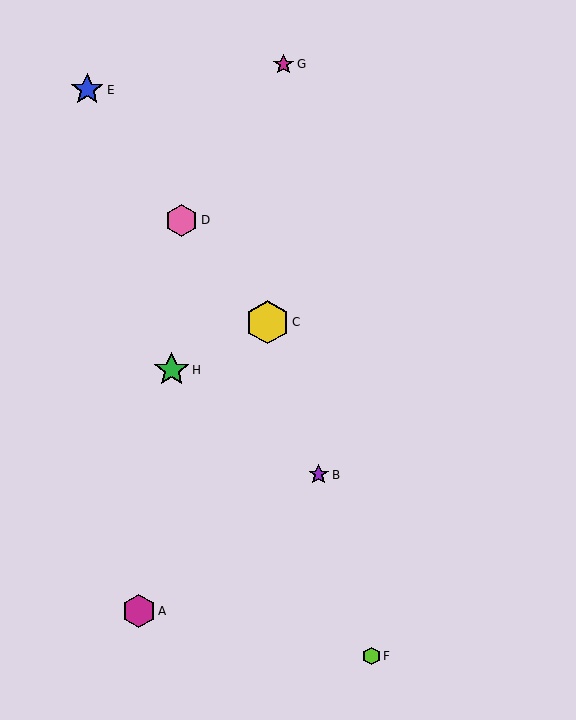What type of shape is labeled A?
Shape A is a magenta hexagon.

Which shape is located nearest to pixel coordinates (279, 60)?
The magenta star (labeled G) at (283, 64) is nearest to that location.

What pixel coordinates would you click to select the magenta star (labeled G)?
Click at (283, 64) to select the magenta star G.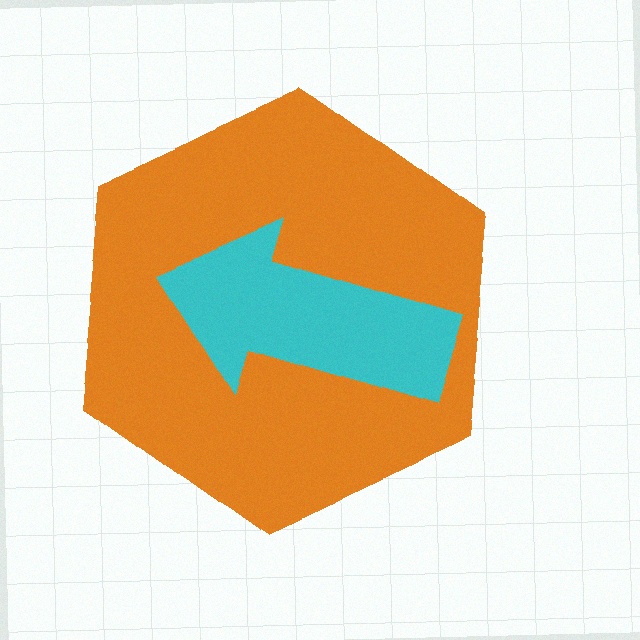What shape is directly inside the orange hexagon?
The cyan arrow.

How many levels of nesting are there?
2.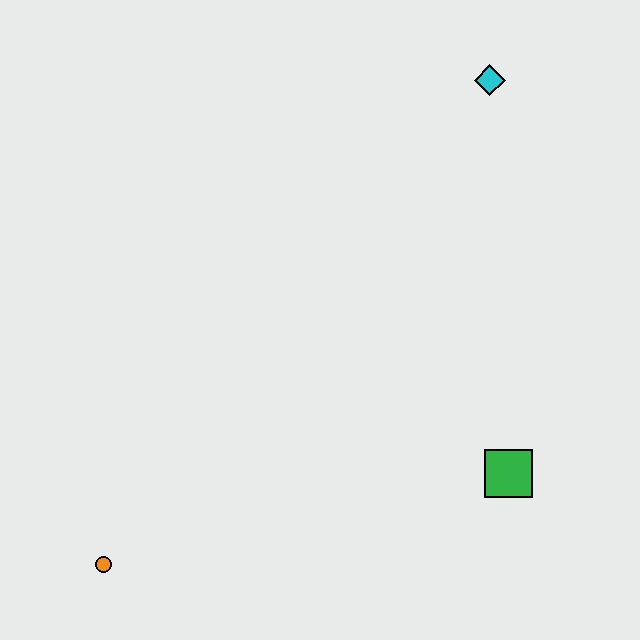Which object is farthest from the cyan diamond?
The orange circle is farthest from the cyan diamond.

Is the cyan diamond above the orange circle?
Yes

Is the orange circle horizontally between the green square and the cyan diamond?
No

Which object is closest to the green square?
The cyan diamond is closest to the green square.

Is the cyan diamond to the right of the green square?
No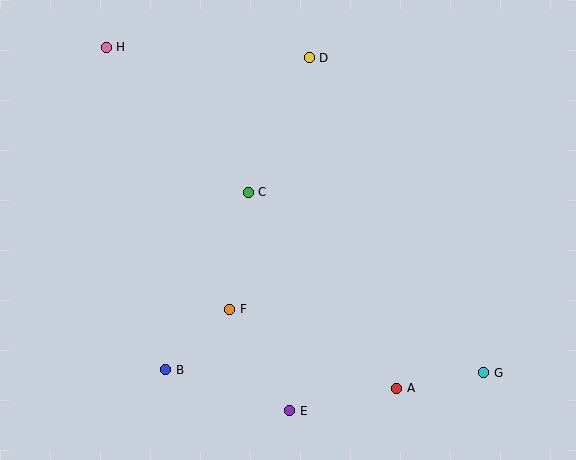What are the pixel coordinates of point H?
Point H is at (106, 47).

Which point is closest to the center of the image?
Point C at (248, 192) is closest to the center.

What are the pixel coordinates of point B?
Point B is at (166, 370).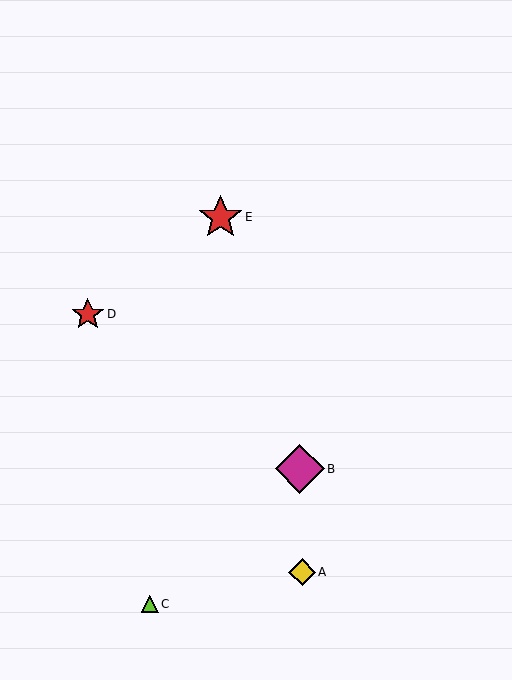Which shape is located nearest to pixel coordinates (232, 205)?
The red star (labeled E) at (220, 217) is nearest to that location.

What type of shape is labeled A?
Shape A is a yellow diamond.